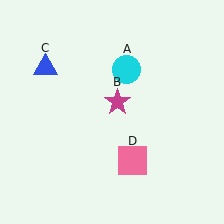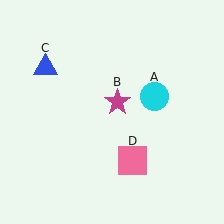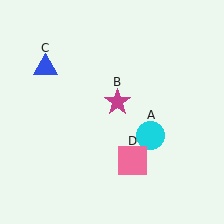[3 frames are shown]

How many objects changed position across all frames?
1 object changed position: cyan circle (object A).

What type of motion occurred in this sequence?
The cyan circle (object A) rotated clockwise around the center of the scene.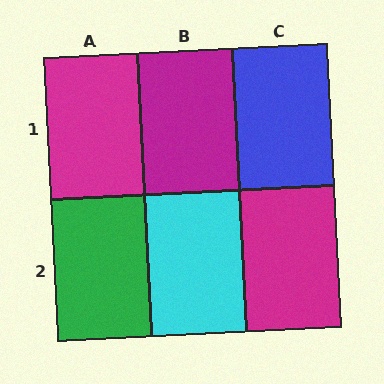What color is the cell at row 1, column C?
Blue.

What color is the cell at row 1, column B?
Magenta.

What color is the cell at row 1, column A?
Magenta.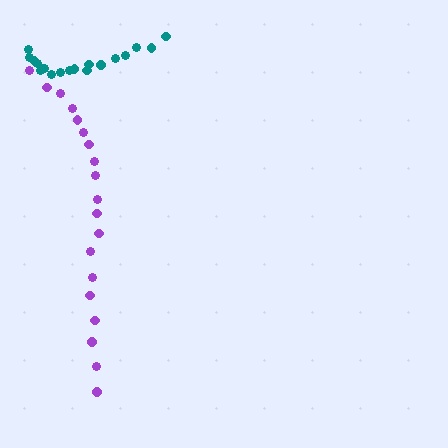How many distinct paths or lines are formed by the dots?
There are 2 distinct paths.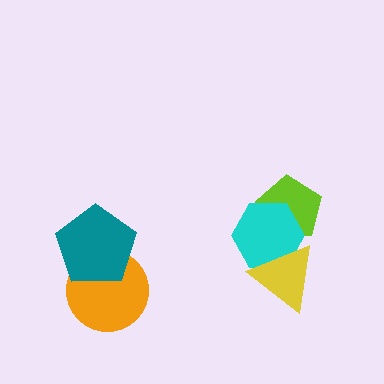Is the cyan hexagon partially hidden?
Yes, it is partially covered by another shape.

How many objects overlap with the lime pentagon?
1 object overlaps with the lime pentagon.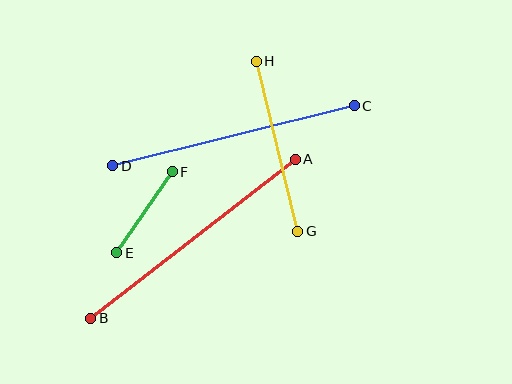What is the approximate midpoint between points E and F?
The midpoint is at approximately (144, 212) pixels.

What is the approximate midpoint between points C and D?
The midpoint is at approximately (234, 136) pixels.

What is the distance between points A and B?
The distance is approximately 259 pixels.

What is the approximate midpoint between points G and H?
The midpoint is at approximately (277, 146) pixels.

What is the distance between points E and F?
The distance is approximately 99 pixels.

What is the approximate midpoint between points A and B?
The midpoint is at approximately (193, 239) pixels.